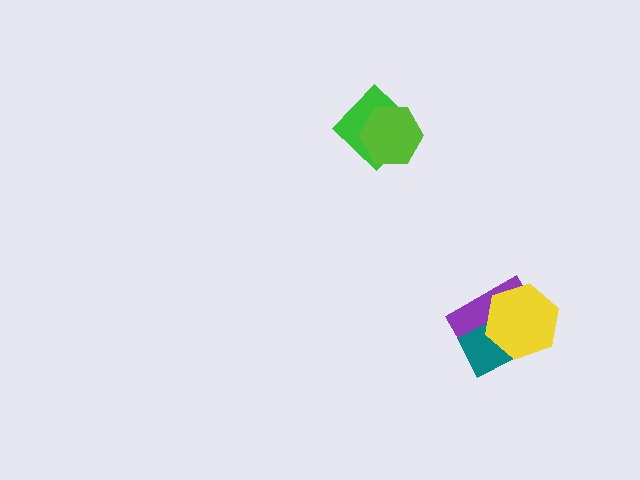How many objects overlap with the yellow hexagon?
2 objects overlap with the yellow hexagon.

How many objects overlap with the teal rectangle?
2 objects overlap with the teal rectangle.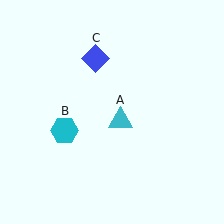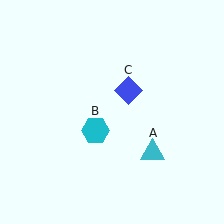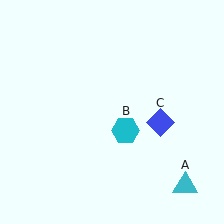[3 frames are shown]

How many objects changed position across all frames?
3 objects changed position: cyan triangle (object A), cyan hexagon (object B), blue diamond (object C).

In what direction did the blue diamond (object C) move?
The blue diamond (object C) moved down and to the right.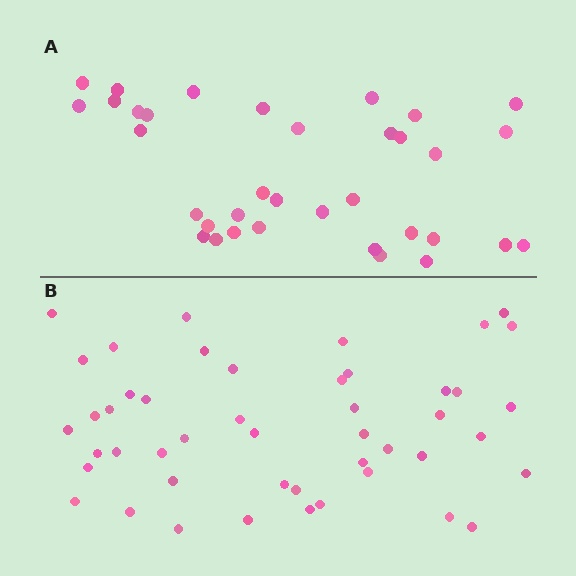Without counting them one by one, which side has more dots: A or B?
Region B (the bottom region) has more dots.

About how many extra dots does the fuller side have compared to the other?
Region B has roughly 12 or so more dots than region A.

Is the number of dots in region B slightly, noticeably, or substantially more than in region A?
Region B has noticeably more, but not dramatically so. The ratio is roughly 1.3 to 1.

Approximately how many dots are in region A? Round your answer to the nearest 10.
About 40 dots. (The exact count is 35, which rounds to 40.)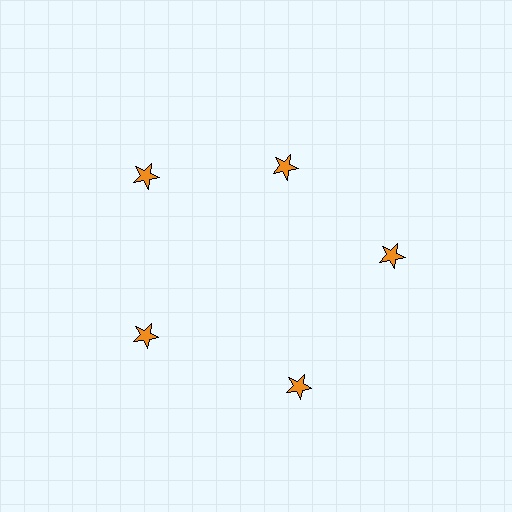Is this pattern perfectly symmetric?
No. The 5 orange stars are arranged in a ring, but one element near the 1 o'clock position is pulled inward toward the center, breaking the 5-fold rotational symmetry.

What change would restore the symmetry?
The symmetry would be restored by moving it outward, back onto the ring so that all 5 stars sit at equal angles and equal distance from the center.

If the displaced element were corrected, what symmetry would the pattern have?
It would have 5-fold rotational symmetry — the pattern would map onto itself every 72 degrees.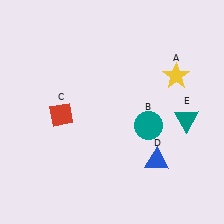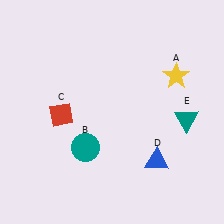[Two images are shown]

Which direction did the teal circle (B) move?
The teal circle (B) moved left.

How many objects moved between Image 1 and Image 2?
1 object moved between the two images.